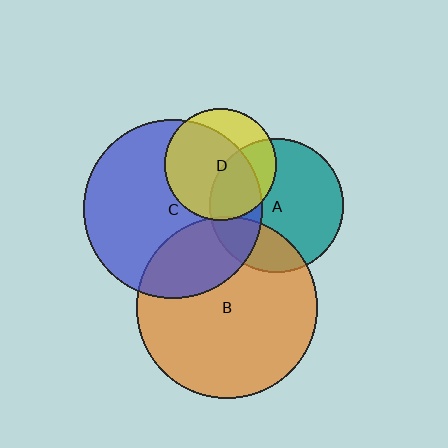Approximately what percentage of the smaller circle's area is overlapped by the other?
Approximately 25%.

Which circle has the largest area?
Circle B (orange).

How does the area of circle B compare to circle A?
Approximately 1.8 times.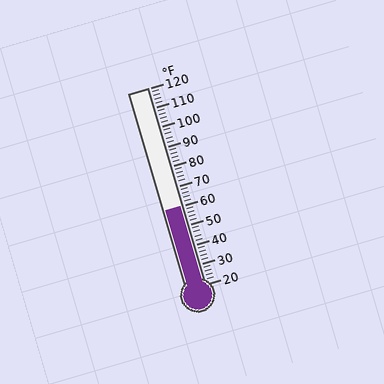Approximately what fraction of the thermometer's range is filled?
The thermometer is filled to approximately 40% of its range.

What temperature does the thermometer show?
The thermometer shows approximately 60°F.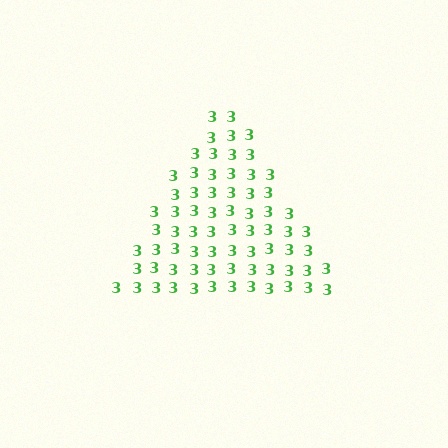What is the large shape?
The large shape is a triangle.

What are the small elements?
The small elements are digit 3's.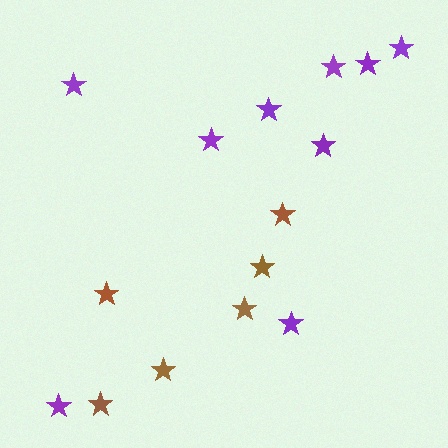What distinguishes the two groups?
There are 2 groups: one group of brown stars (6) and one group of purple stars (9).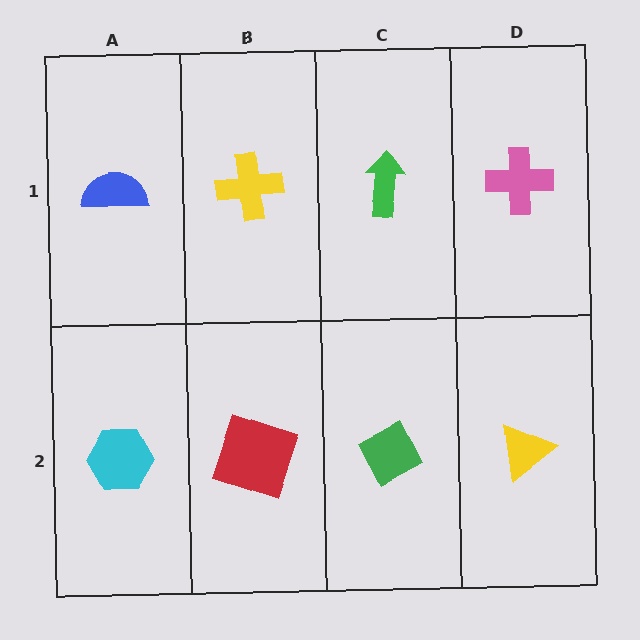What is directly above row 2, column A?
A blue semicircle.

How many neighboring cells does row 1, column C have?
3.